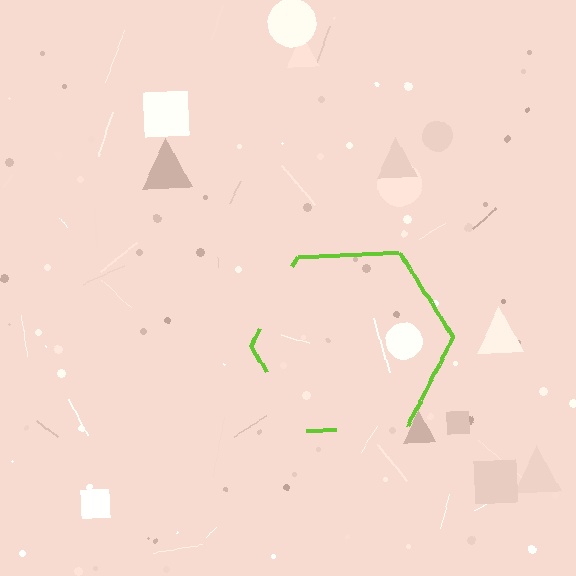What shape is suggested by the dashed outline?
The dashed outline suggests a hexagon.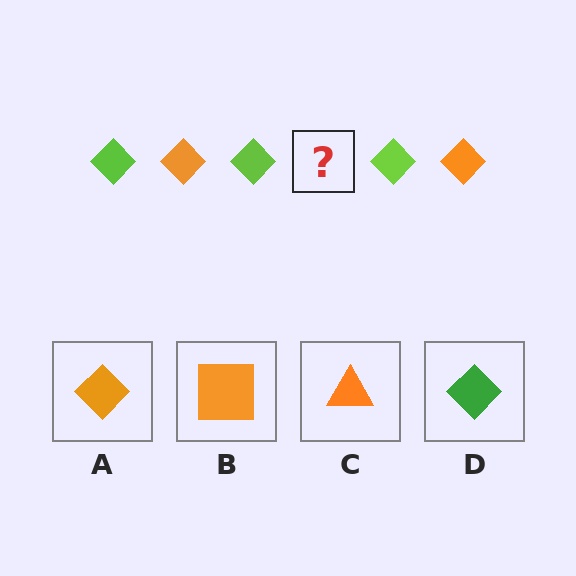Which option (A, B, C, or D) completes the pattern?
A.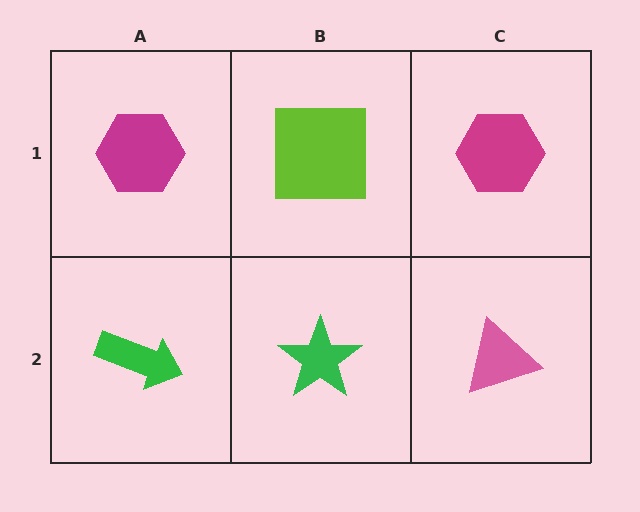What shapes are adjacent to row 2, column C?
A magenta hexagon (row 1, column C), a green star (row 2, column B).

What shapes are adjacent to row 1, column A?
A green arrow (row 2, column A), a lime square (row 1, column B).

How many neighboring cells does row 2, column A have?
2.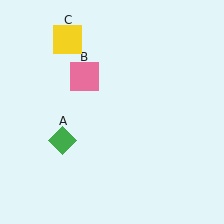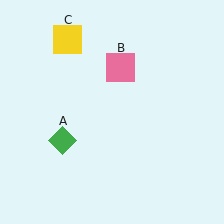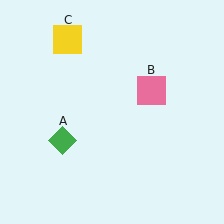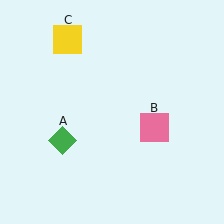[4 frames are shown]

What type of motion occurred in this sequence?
The pink square (object B) rotated clockwise around the center of the scene.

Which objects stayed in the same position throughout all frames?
Green diamond (object A) and yellow square (object C) remained stationary.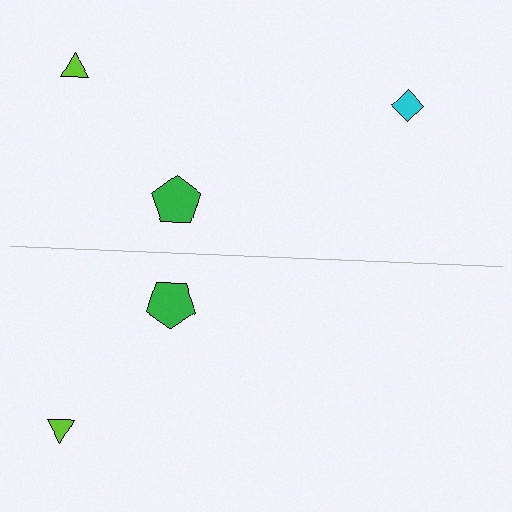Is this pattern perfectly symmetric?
No, the pattern is not perfectly symmetric. A cyan diamond is missing from the bottom side.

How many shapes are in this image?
There are 5 shapes in this image.